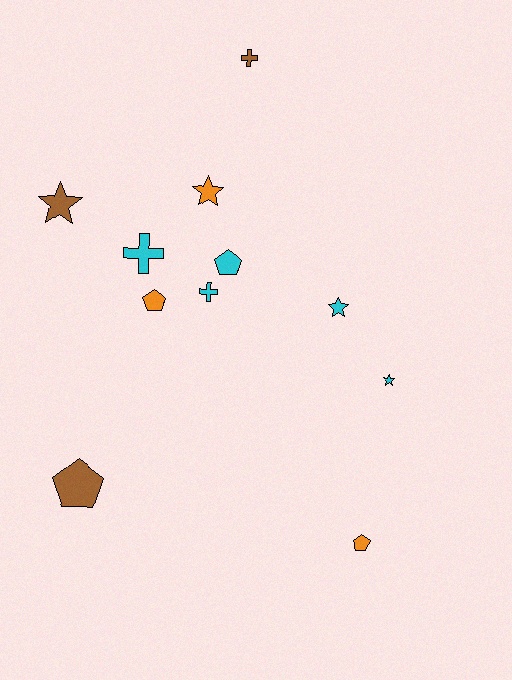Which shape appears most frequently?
Pentagon, with 4 objects.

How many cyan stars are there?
There are 2 cyan stars.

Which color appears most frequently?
Cyan, with 5 objects.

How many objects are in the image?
There are 11 objects.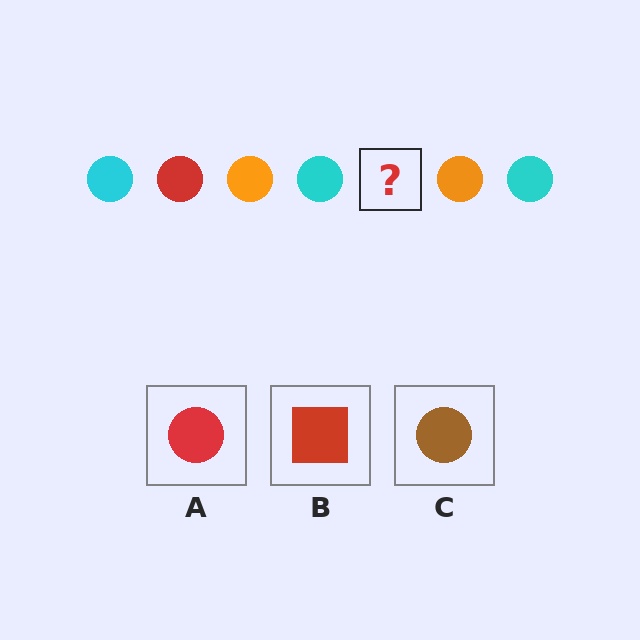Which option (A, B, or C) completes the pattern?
A.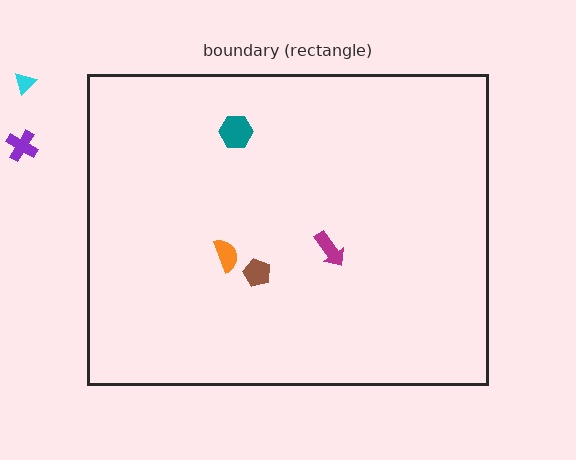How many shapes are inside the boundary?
4 inside, 2 outside.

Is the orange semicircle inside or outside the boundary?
Inside.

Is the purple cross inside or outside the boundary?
Outside.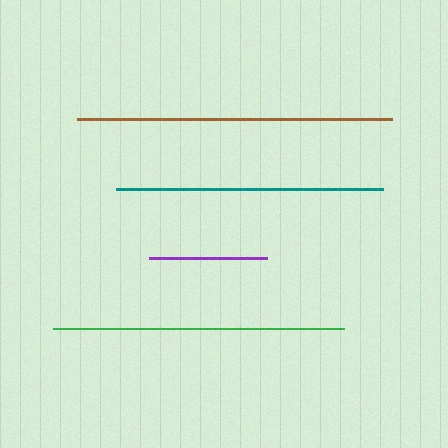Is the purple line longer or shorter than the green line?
The green line is longer than the purple line.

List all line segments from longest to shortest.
From longest to shortest: brown, green, teal, purple.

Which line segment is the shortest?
The purple line is the shortest at approximately 118 pixels.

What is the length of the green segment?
The green segment is approximately 291 pixels long.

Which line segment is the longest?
The brown line is the longest at approximately 315 pixels.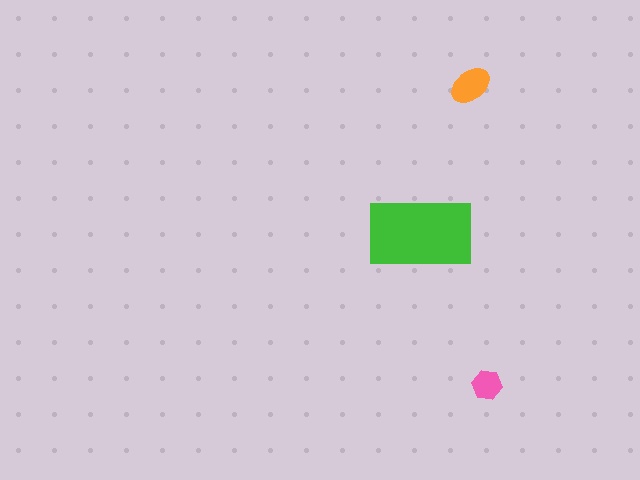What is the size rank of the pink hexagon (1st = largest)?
3rd.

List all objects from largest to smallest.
The green rectangle, the orange ellipse, the pink hexagon.